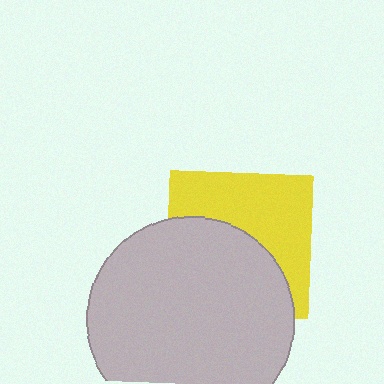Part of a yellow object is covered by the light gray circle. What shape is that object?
It is a square.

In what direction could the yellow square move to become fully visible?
The yellow square could move up. That would shift it out from behind the light gray circle entirely.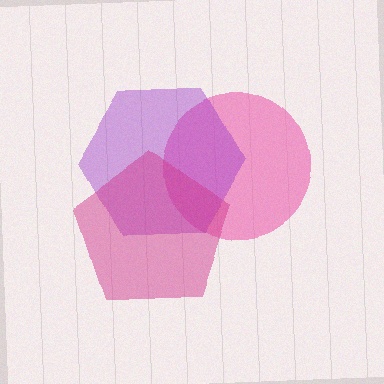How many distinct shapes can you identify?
There are 3 distinct shapes: a pink circle, a purple hexagon, a magenta pentagon.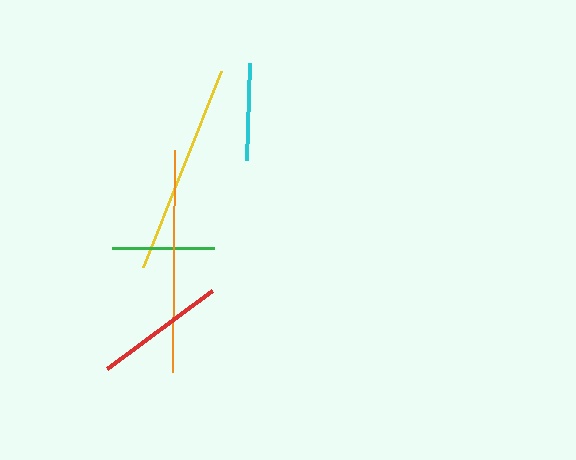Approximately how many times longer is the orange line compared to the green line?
The orange line is approximately 2.2 times the length of the green line.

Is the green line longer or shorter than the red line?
The red line is longer than the green line.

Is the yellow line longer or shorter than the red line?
The yellow line is longer than the red line.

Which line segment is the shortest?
The cyan line is the shortest at approximately 97 pixels.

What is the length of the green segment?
The green segment is approximately 102 pixels long.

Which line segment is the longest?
The orange line is the longest at approximately 222 pixels.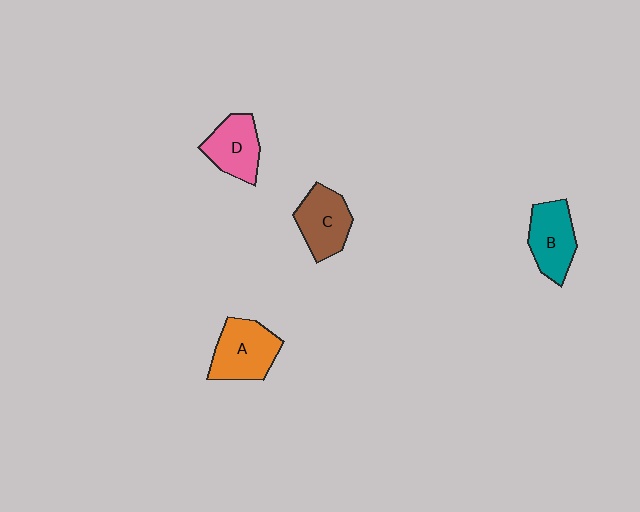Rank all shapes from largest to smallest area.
From largest to smallest: A (orange), B (teal), C (brown), D (pink).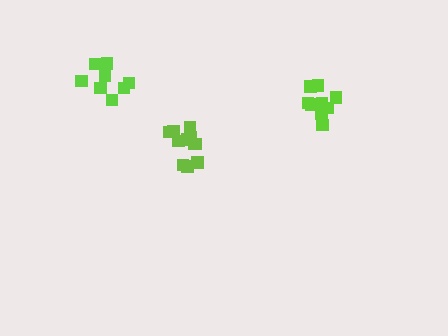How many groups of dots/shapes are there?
There are 3 groups.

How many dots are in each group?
Group 1: 9 dots, Group 2: 9 dots, Group 3: 11 dots (29 total).